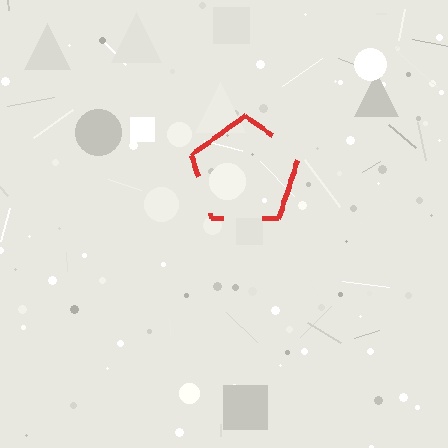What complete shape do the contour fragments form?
The contour fragments form a pentagon.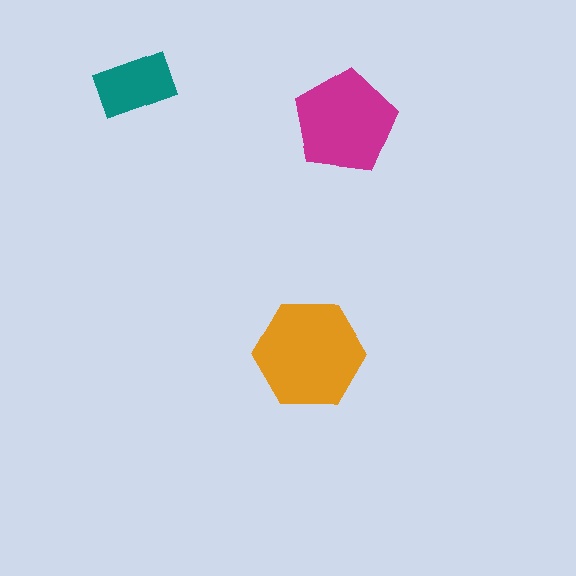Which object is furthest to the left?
The teal rectangle is leftmost.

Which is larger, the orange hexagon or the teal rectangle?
The orange hexagon.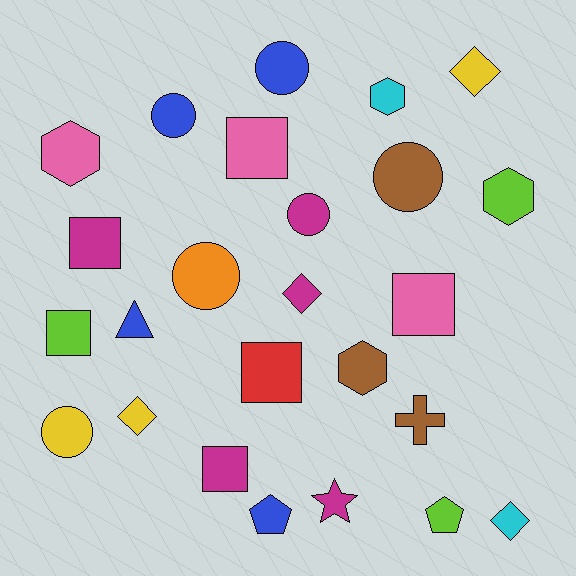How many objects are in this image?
There are 25 objects.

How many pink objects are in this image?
There are 3 pink objects.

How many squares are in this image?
There are 6 squares.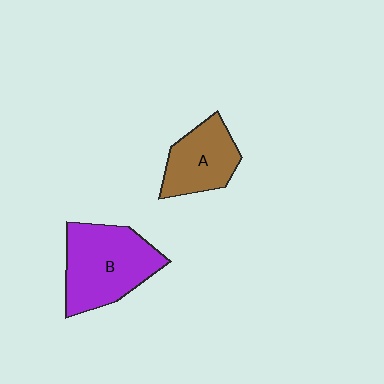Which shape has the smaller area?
Shape A (brown).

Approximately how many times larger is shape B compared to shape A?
Approximately 1.5 times.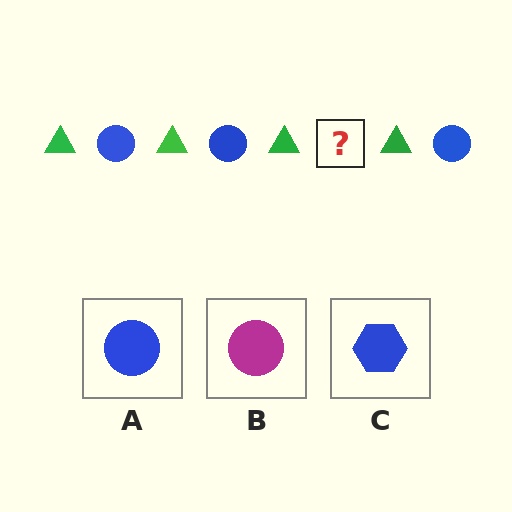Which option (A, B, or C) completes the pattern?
A.